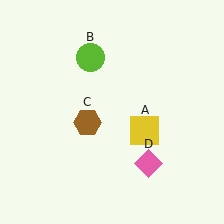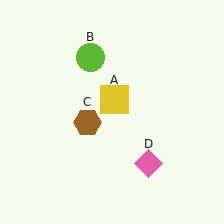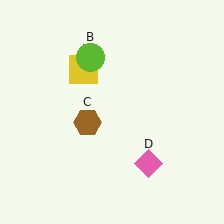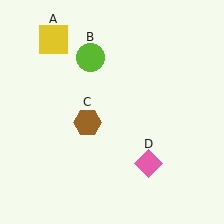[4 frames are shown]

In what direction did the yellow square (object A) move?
The yellow square (object A) moved up and to the left.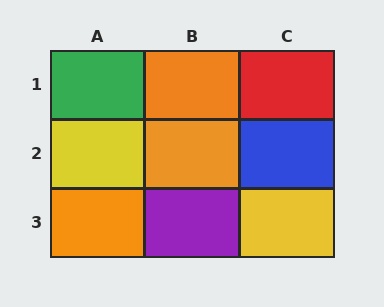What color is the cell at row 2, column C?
Blue.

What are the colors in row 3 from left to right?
Orange, purple, yellow.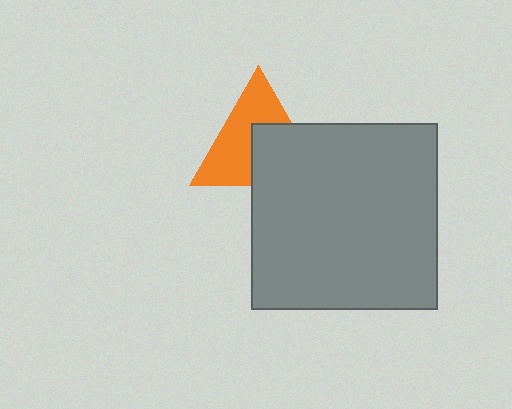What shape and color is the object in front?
The object in front is a gray square.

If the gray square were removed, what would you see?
You would see the complete orange triangle.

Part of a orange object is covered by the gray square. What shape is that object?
It is a triangle.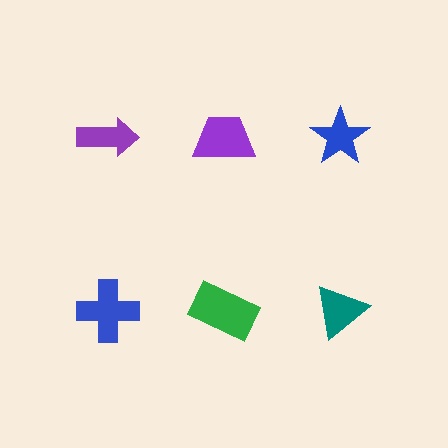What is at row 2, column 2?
A green rectangle.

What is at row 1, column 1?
A purple arrow.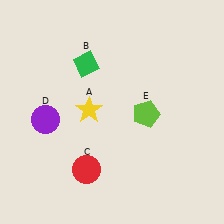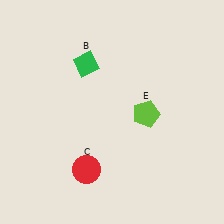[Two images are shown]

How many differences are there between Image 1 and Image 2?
There are 2 differences between the two images.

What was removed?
The purple circle (D), the yellow star (A) were removed in Image 2.